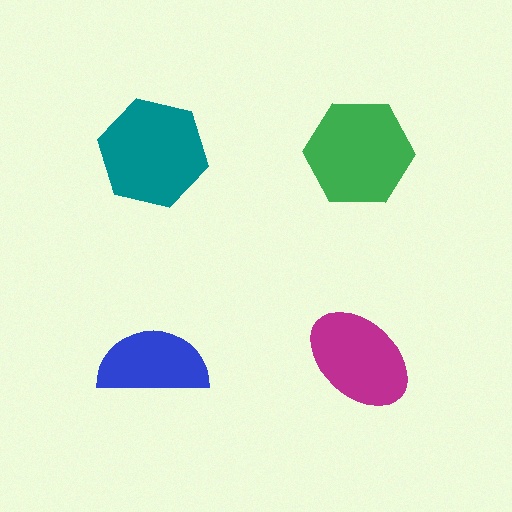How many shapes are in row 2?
2 shapes.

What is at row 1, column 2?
A green hexagon.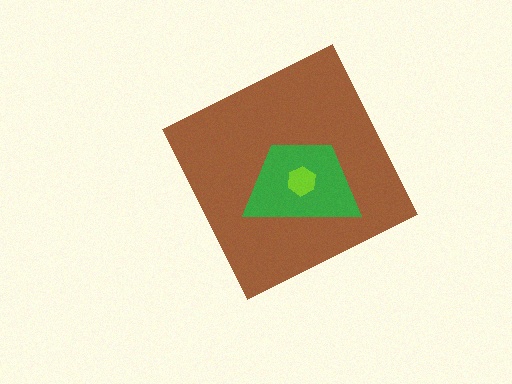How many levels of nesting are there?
3.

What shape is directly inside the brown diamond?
The green trapezoid.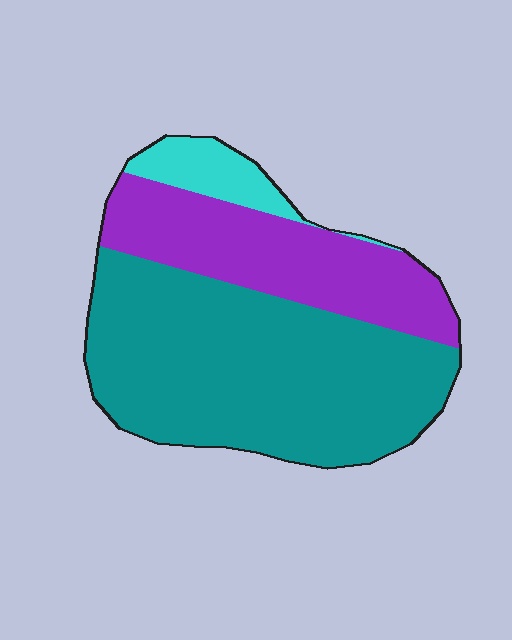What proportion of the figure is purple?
Purple covers 31% of the figure.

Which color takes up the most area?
Teal, at roughly 60%.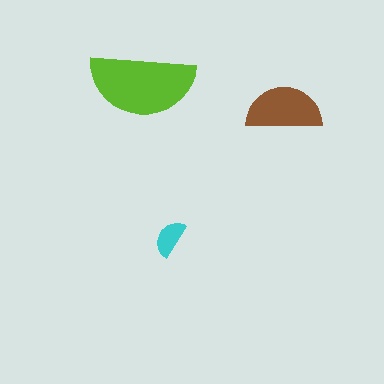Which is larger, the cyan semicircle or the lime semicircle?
The lime one.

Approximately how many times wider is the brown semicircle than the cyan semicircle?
About 2 times wider.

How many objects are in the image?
There are 3 objects in the image.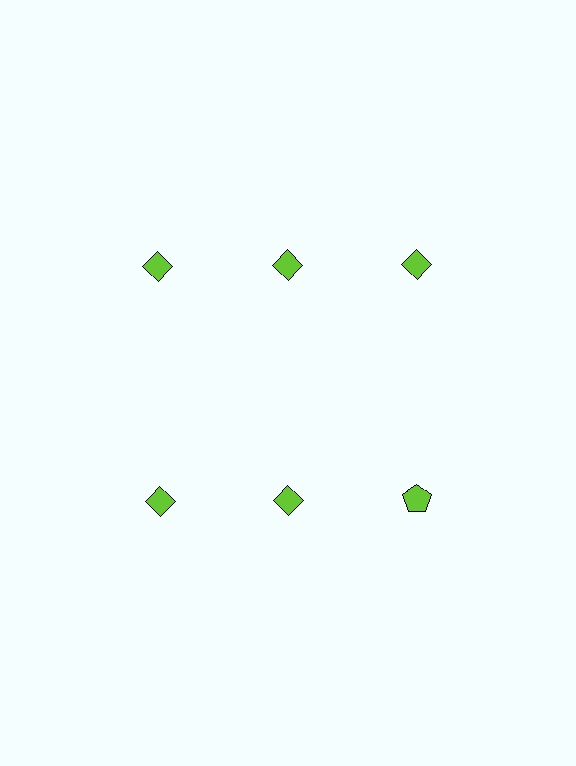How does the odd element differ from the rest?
It has a different shape: pentagon instead of diamond.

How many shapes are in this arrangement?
There are 6 shapes arranged in a grid pattern.